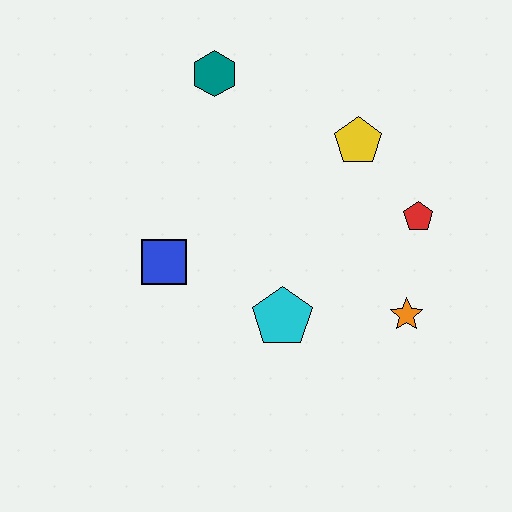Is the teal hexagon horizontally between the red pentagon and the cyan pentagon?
No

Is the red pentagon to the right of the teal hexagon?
Yes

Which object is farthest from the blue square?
The red pentagon is farthest from the blue square.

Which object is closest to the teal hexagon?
The yellow pentagon is closest to the teal hexagon.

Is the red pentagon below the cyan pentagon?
No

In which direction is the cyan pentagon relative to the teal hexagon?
The cyan pentagon is below the teal hexagon.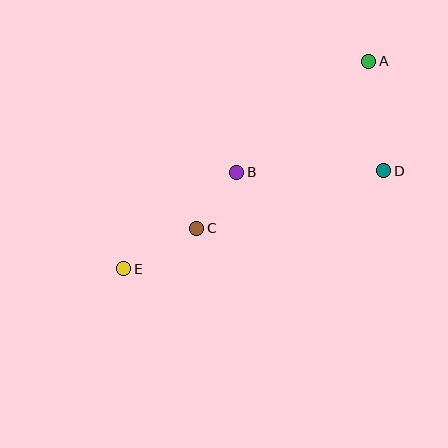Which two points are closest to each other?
Points B and C are closest to each other.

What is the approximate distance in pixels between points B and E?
The distance between B and E is approximately 149 pixels.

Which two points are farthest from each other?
Points A and E are farthest from each other.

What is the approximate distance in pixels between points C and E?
The distance between C and E is approximately 83 pixels.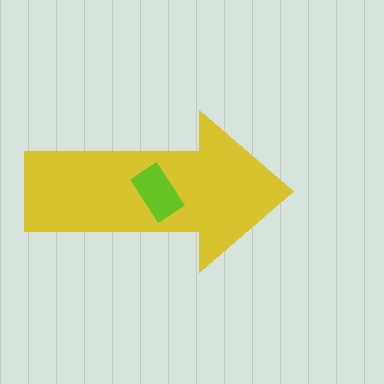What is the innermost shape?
The lime rectangle.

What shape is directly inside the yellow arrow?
The lime rectangle.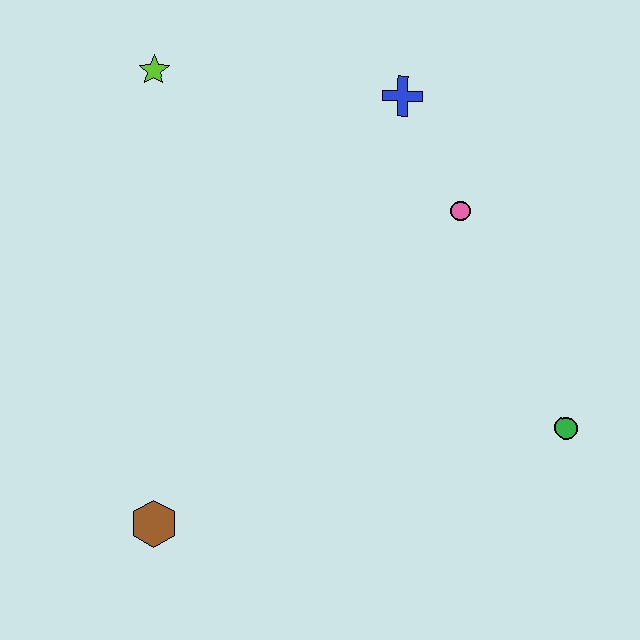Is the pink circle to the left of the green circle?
Yes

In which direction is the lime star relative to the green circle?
The lime star is to the left of the green circle.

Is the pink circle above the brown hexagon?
Yes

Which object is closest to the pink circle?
The blue cross is closest to the pink circle.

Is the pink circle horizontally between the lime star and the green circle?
Yes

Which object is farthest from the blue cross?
The brown hexagon is farthest from the blue cross.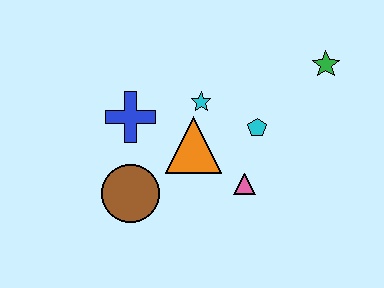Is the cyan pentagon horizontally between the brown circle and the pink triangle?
No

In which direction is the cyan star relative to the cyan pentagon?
The cyan star is to the left of the cyan pentagon.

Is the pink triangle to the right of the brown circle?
Yes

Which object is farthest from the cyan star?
The green star is farthest from the cyan star.